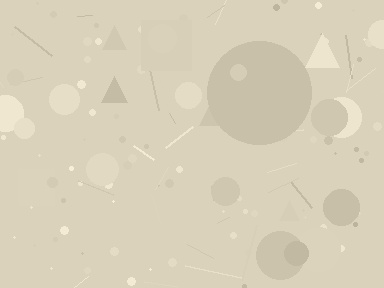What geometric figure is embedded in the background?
A circle is embedded in the background.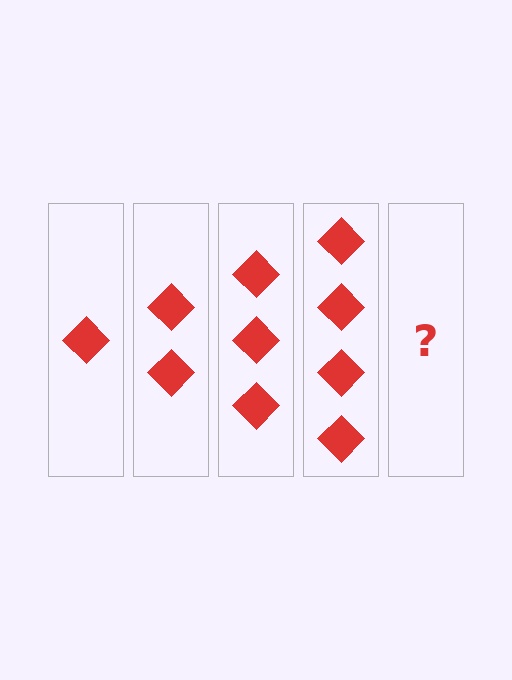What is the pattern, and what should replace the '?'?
The pattern is that each step adds one more diamond. The '?' should be 5 diamonds.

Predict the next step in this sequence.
The next step is 5 diamonds.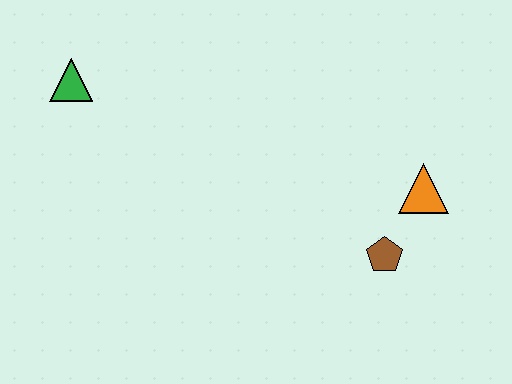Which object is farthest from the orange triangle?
The green triangle is farthest from the orange triangle.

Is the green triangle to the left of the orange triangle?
Yes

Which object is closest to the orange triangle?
The brown pentagon is closest to the orange triangle.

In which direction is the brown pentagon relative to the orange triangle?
The brown pentagon is below the orange triangle.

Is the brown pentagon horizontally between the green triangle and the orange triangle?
Yes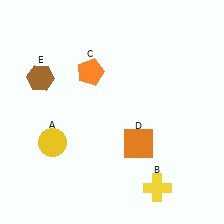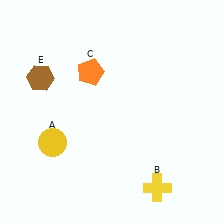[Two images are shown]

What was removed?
The orange square (D) was removed in Image 2.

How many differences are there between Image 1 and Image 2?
There is 1 difference between the two images.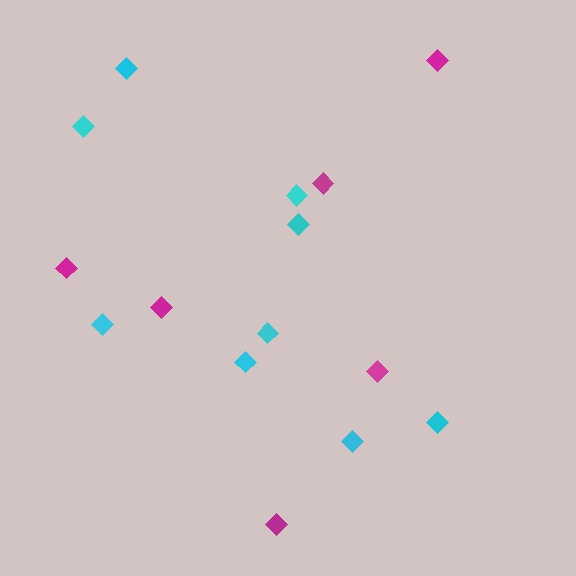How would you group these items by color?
There are 2 groups: one group of magenta diamonds (6) and one group of cyan diamonds (9).